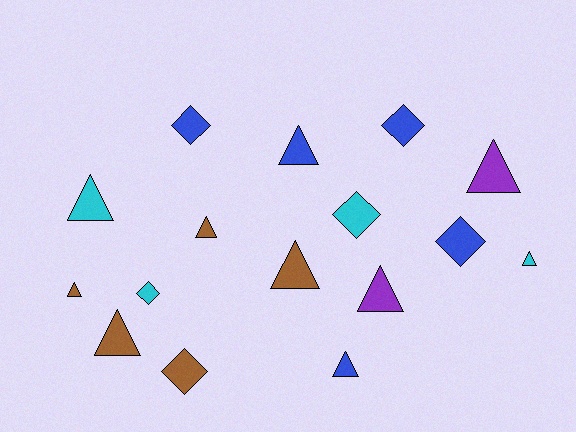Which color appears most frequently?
Blue, with 5 objects.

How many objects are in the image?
There are 16 objects.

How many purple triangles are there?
There are 2 purple triangles.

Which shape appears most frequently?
Triangle, with 10 objects.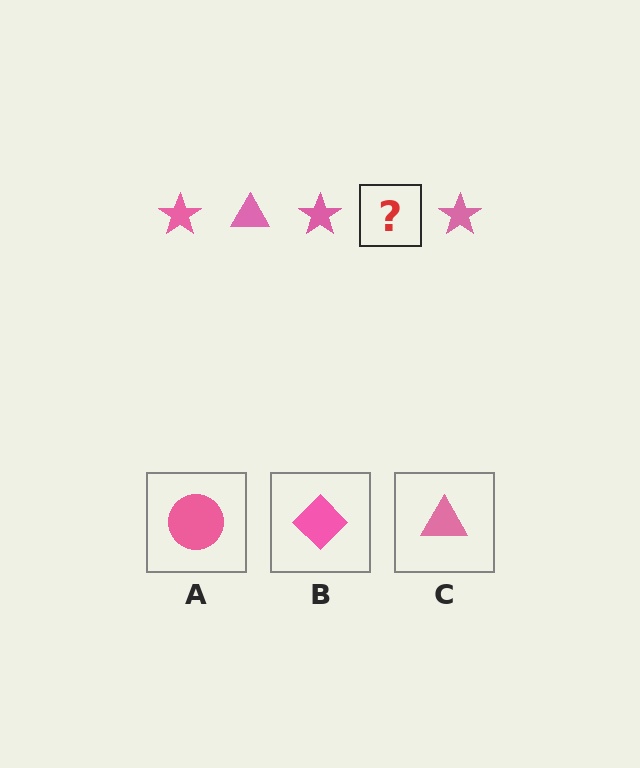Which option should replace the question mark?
Option C.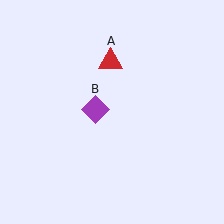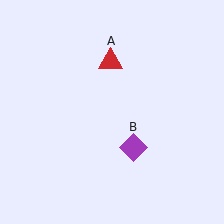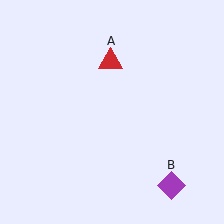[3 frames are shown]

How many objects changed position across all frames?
1 object changed position: purple diamond (object B).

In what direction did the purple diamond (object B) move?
The purple diamond (object B) moved down and to the right.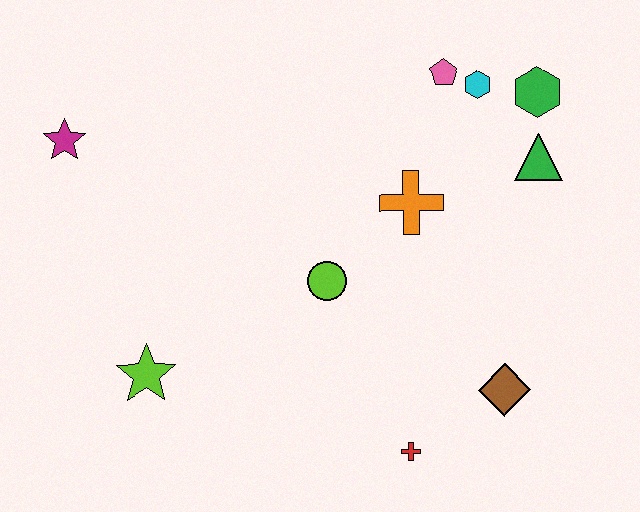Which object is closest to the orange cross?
The lime circle is closest to the orange cross.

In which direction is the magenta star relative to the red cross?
The magenta star is to the left of the red cross.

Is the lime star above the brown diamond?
Yes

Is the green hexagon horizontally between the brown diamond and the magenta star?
No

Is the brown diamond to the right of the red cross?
Yes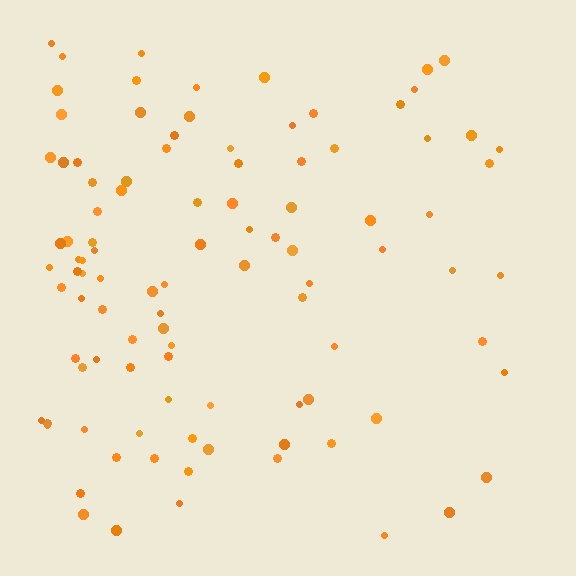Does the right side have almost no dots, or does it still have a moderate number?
Still a moderate number, just noticeably fewer than the left.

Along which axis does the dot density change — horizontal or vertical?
Horizontal.